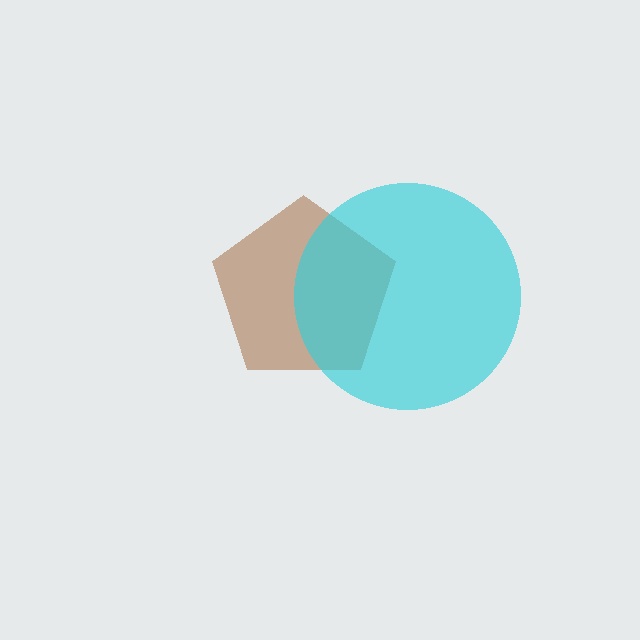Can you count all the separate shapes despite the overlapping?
Yes, there are 2 separate shapes.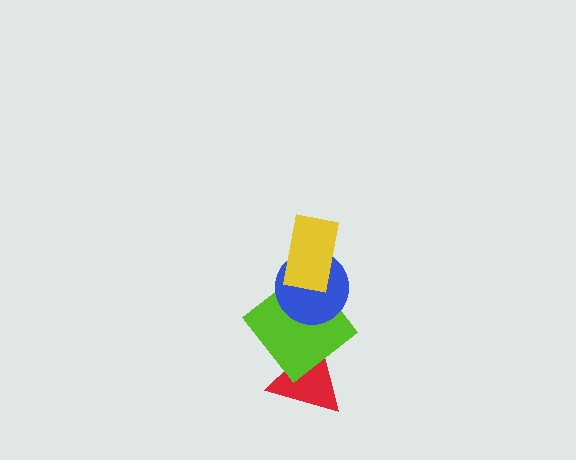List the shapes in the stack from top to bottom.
From top to bottom: the yellow rectangle, the blue circle, the lime diamond, the red triangle.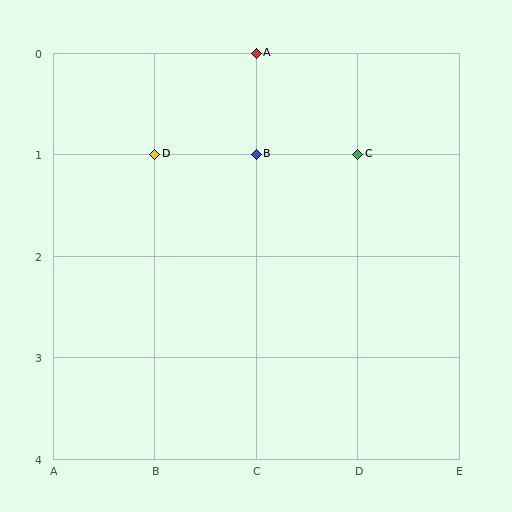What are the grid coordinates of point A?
Point A is at grid coordinates (C, 0).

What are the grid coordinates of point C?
Point C is at grid coordinates (D, 1).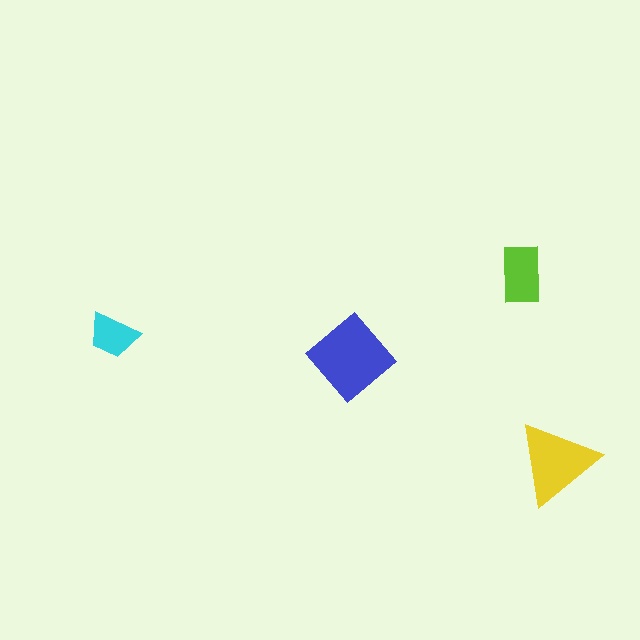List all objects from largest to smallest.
The blue diamond, the yellow triangle, the lime rectangle, the cyan trapezoid.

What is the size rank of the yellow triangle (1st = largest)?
2nd.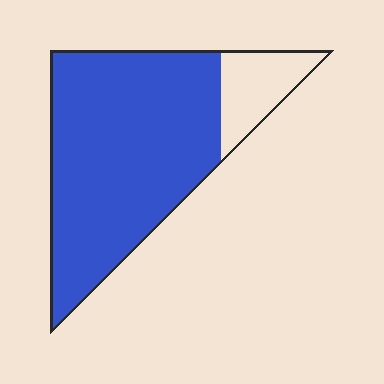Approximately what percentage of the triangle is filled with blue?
Approximately 85%.